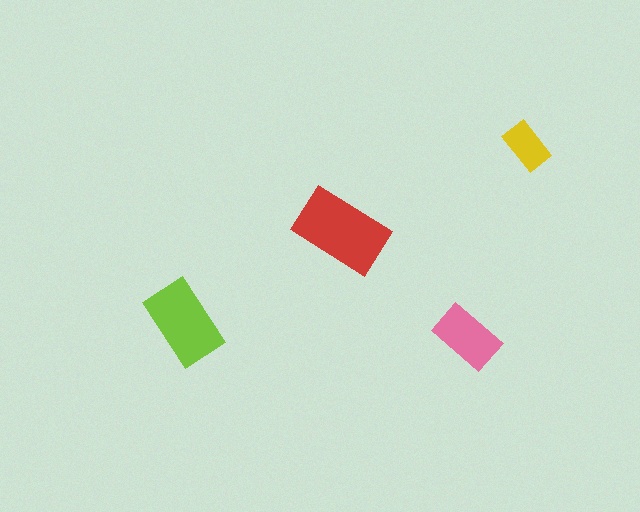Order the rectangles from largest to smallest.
the red one, the lime one, the pink one, the yellow one.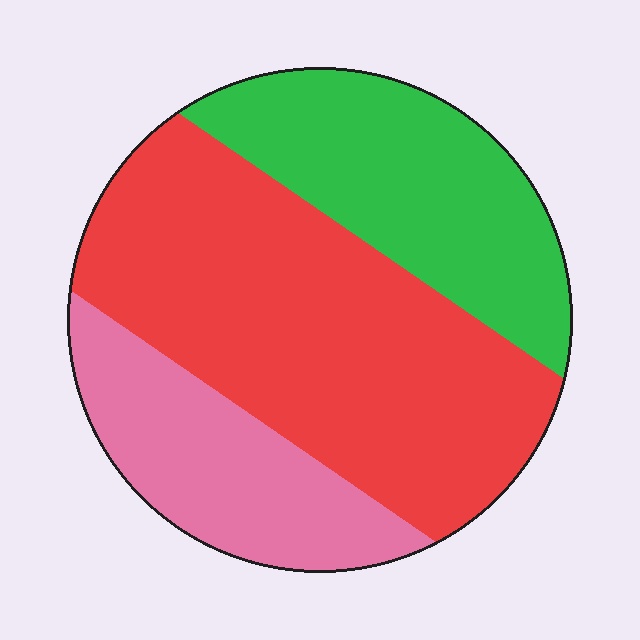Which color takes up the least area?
Pink, at roughly 20%.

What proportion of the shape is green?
Green covers around 30% of the shape.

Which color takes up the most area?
Red, at roughly 50%.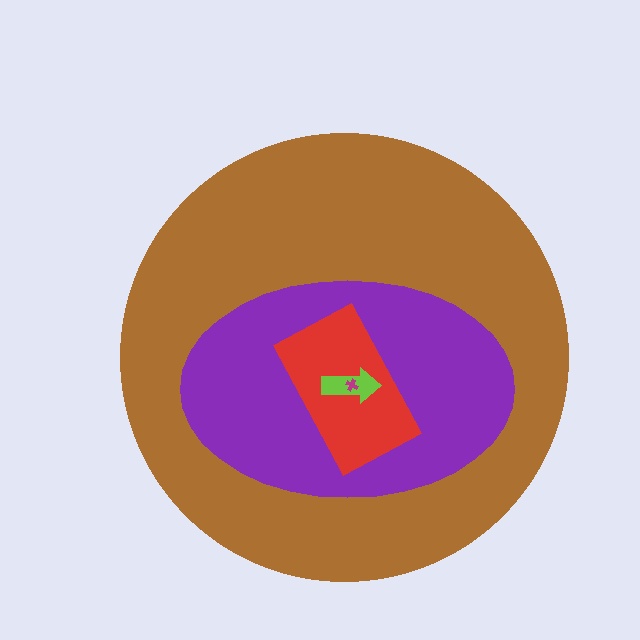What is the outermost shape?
The brown circle.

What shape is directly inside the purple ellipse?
The red rectangle.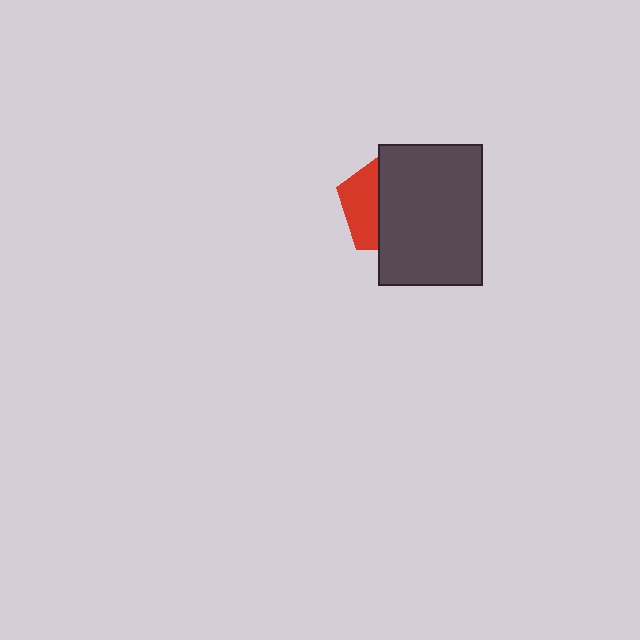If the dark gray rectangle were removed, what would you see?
You would see the complete red pentagon.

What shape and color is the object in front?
The object in front is a dark gray rectangle.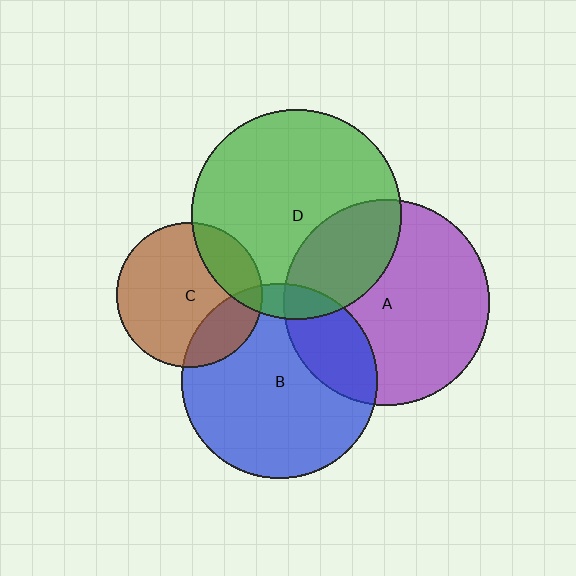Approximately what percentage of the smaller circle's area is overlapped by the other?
Approximately 20%.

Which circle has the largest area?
Circle D (green).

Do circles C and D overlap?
Yes.